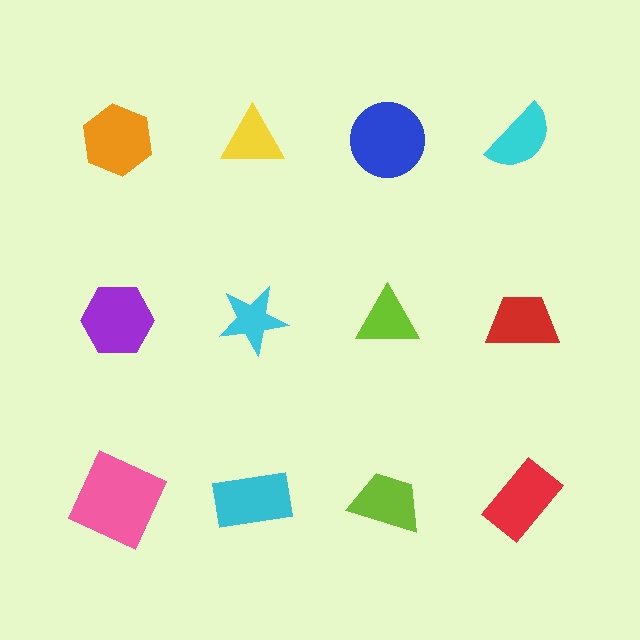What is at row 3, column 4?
A red rectangle.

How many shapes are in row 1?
4 shapes.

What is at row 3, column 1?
A pink square.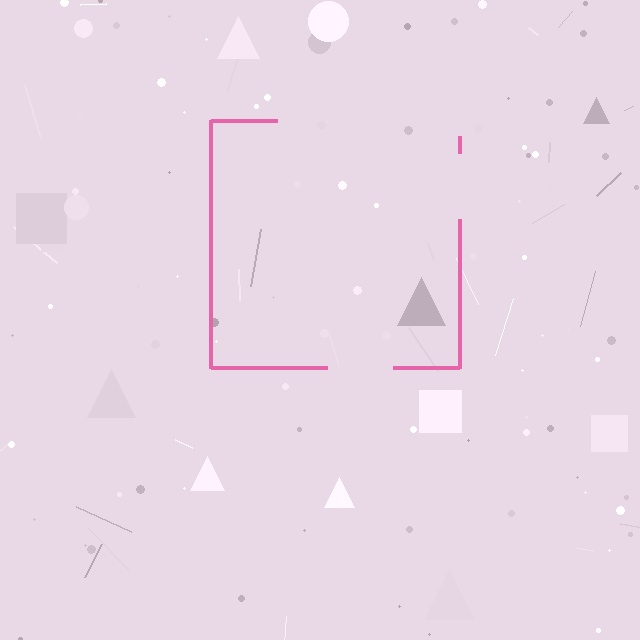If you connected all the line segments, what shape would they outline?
They would outline a square.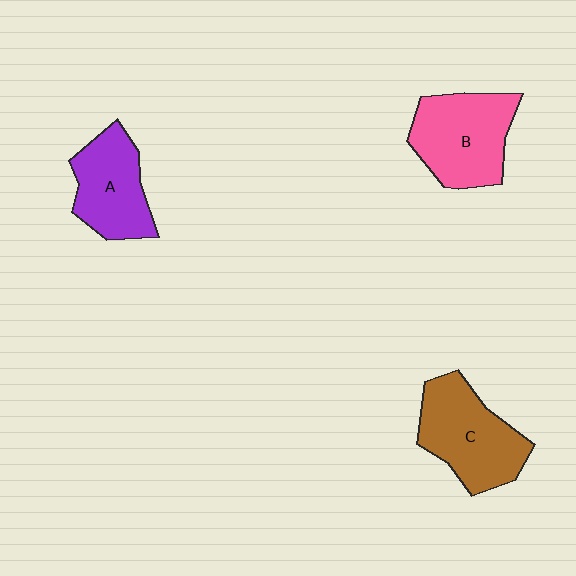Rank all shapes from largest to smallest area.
From largest to smallest: C (brown), B (pink), A (purple).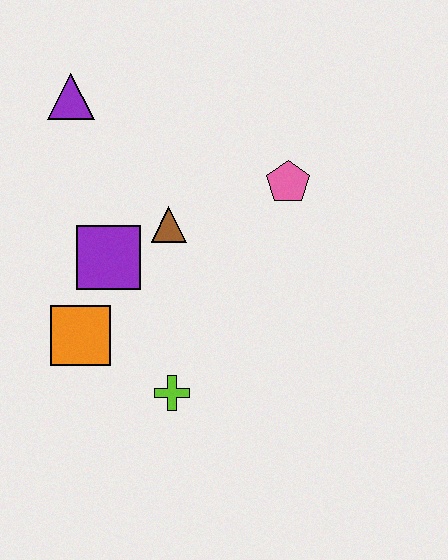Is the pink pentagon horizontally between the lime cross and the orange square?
No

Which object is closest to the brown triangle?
The purple square is closest to the brown triangle.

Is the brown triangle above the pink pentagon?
No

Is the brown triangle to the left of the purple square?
No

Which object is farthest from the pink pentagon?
The orange square is farthest from the pink pentagon.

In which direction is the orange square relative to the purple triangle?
The orange square is below the purple triangle.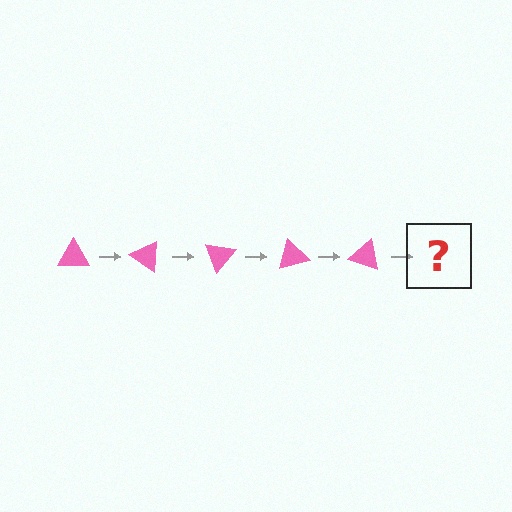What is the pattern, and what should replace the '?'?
The pattern is that the triangle rotates 35 degrees each step. The '?' should be a pink triangle rotated 175 degrees.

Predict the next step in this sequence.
The next step is a pink triangle rotated 175 degrees.